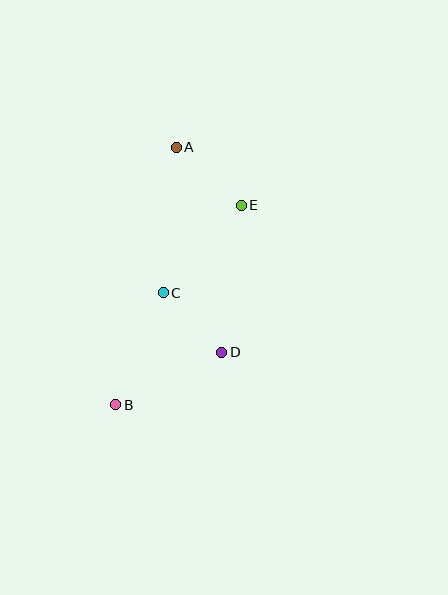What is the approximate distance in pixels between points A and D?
The distance between A and D is approximately 210 pixels.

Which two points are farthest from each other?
Points A and B are farthest from each other.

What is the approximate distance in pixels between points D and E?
The distance between D and E is approximately 148 pixels.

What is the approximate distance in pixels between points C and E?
The distance between C and E is approximately 117 pixels.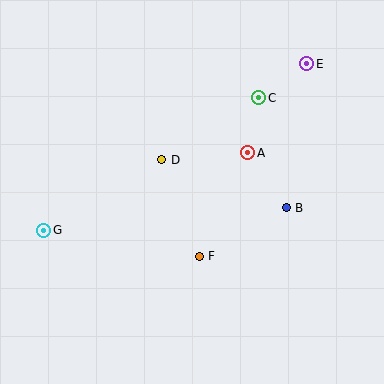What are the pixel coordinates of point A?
Point A is at (248, 153).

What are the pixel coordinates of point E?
Point E is at (307, 64).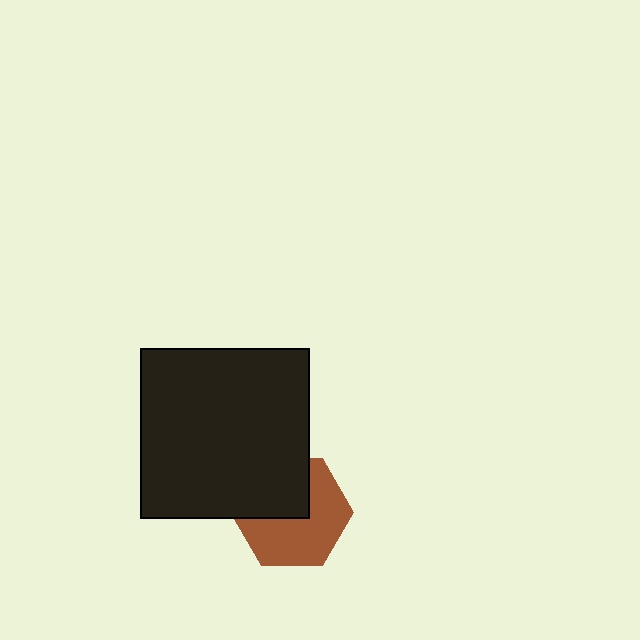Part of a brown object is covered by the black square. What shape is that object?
It is a hexagon.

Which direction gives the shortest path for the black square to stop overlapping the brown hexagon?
Moving up gives the shortest separation.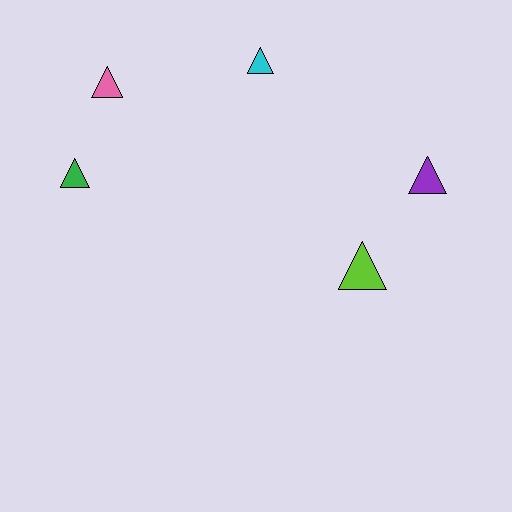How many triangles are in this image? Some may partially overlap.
There are 5 triangles.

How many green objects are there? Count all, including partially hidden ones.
There is 1 green object.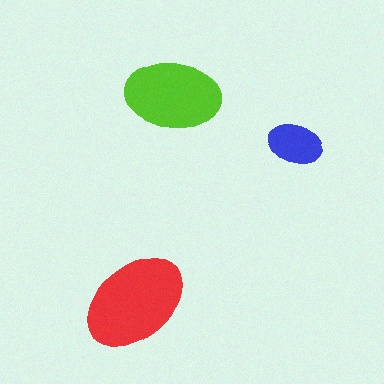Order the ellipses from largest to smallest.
the red one, the lime one, the blue one.